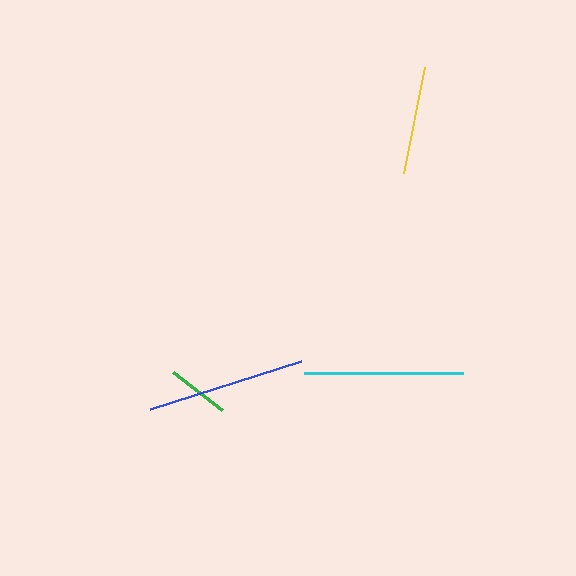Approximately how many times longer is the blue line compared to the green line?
The blue line is approximately 2.5 times the length of the green line.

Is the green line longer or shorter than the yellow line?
The yellow line is longer than the green line.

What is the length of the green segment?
The green segment is approximately 63 pixels long.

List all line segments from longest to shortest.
From longest to shortest: cyan, blue, yellow, green.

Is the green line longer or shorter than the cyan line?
The cyan line is longer than the green line.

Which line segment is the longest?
The cyan line is the longest at approximately 159 pixels.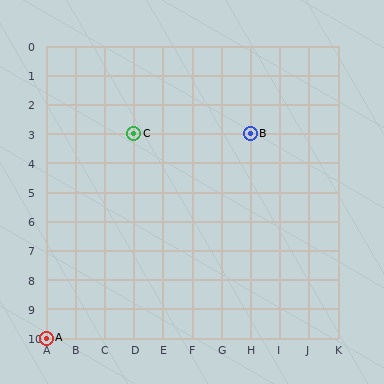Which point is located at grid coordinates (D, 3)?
Point C is at (D, 3).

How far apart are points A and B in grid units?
Points A and B are 7 columns and 7 rows apart (about 9.9 grid units diagonally).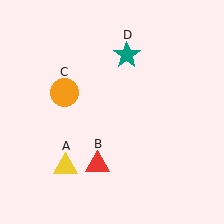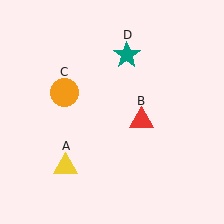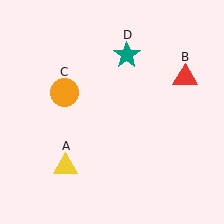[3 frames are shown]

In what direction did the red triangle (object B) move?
The red triangle (object B) moved up and to the right.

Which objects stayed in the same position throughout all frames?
Yellow triangle (object A) and orange circle (object C) and teal star (object D) remained stationary.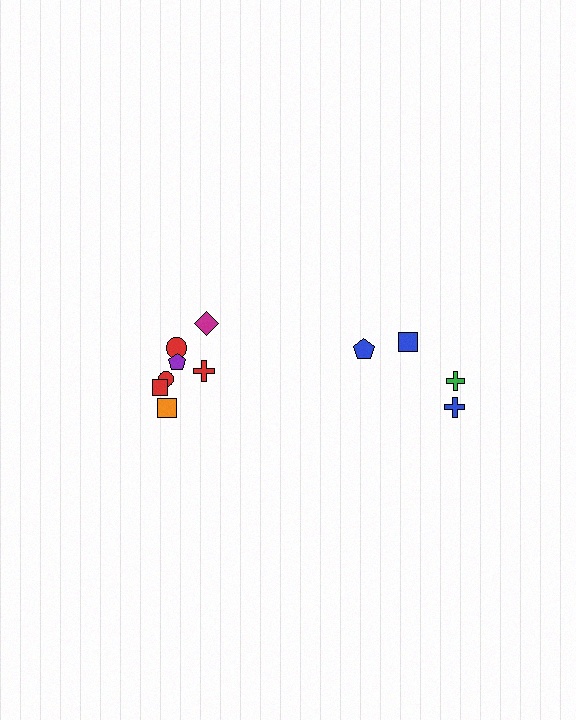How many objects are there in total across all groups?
There are 11 objects.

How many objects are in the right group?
There are 4 objects.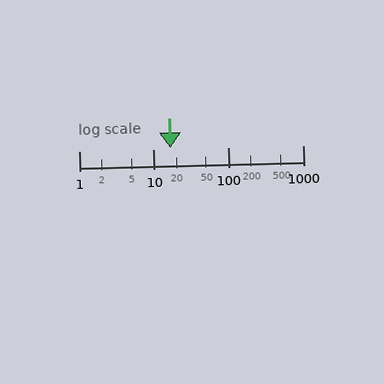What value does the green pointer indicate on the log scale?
The pointer indicates approximately 17.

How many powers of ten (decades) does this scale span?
The scale spans 3 decades, from 1 to 1000.